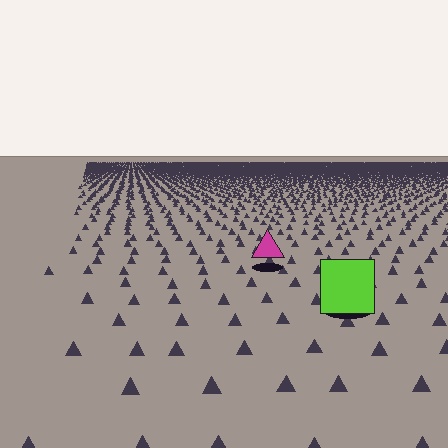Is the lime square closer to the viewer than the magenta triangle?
Yes. The lime square is closer — you can tell from the texture gradient: the ground texture is coarser near it.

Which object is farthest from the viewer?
The magenta triangle is farthest from the viewer. It appears smaller and the ground texture around it is denser.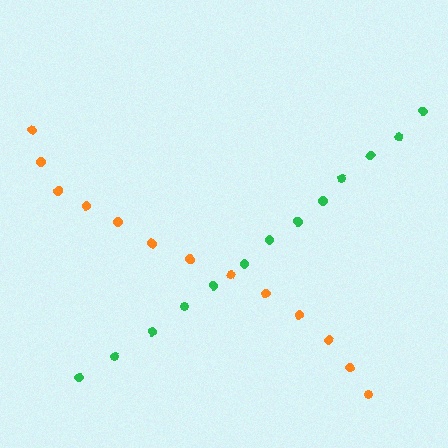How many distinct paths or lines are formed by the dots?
There are 2 distinct paths.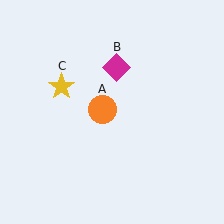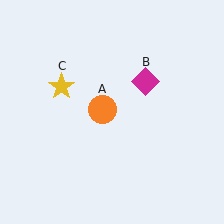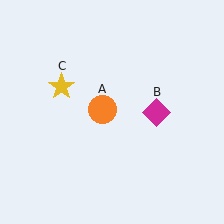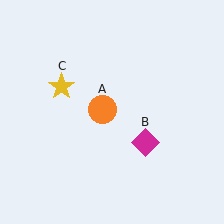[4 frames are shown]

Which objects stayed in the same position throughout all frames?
Orange circle (object A) and yellow star (object C) remained stationary.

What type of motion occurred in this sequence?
The magenta diamond (object B) rotated clockwise around the center of the scene.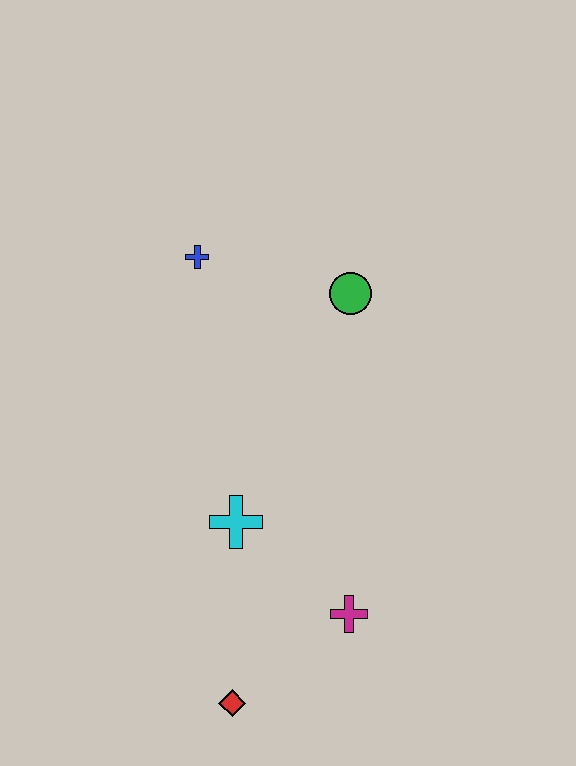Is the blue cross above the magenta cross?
Yes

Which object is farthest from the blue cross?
The red diamond is farthest from the blue cross.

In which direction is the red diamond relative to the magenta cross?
The red diamond is to the left of the magenta cross.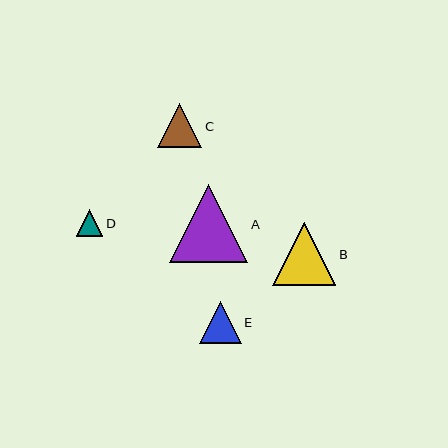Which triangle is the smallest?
Triangle D is the smallest with a size of approximately 27 pixels.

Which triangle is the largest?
Triangle A is the largest with a size of approximately 78 pixels.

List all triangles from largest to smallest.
From largest to smallest: A, B, C, E, D.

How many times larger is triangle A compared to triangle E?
Triangle A is approximately 1.9 times the size of triangle E.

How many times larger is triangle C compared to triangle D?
Triangle C is approximately 1.7 times the size of triangle D.